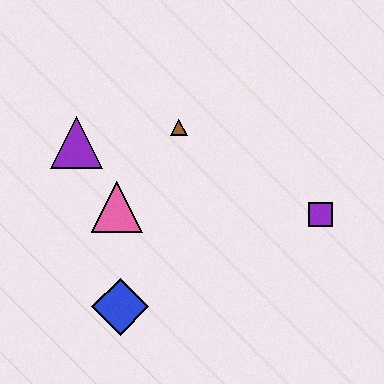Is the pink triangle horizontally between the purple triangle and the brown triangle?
Yes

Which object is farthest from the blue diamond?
The purple square is farthest from the blue diamond.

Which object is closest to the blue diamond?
The pink triangle is closest to the blue diamond.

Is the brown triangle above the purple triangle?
Yes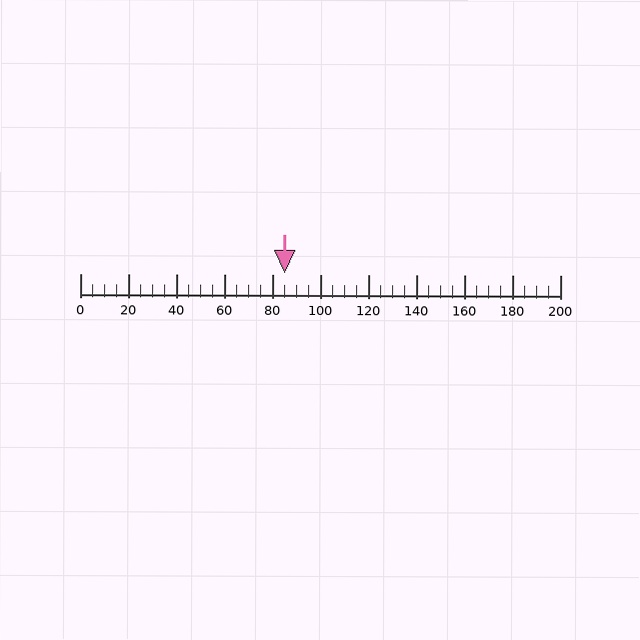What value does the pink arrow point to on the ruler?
The pink arrow points to approximately 85.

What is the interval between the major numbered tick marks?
The major tick marks are spaced 20 units apart.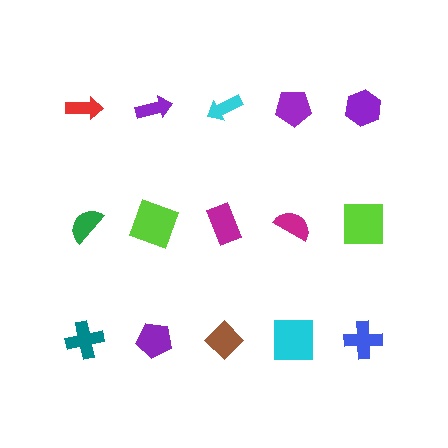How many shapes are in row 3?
5 shapes.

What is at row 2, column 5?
A lime square.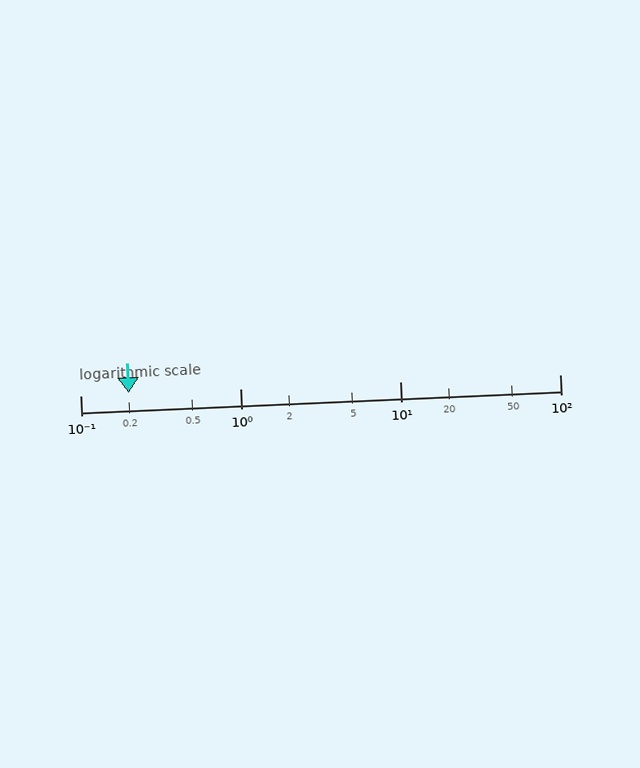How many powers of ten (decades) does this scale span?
The scale spans 3 decades, from 0.1 to 100.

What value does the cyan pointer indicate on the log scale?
The pointer indicates approximately 0.2.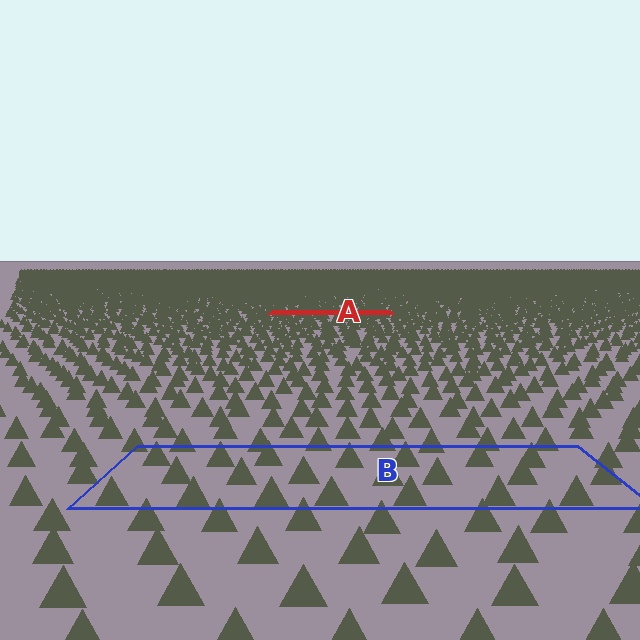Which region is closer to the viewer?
Region B is closer. The texture elements there are larger and more spread out.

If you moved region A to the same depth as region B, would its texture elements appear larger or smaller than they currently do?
They would appear larger. At a closer depth, the same texture elements are projected at a bigger on-screen size.